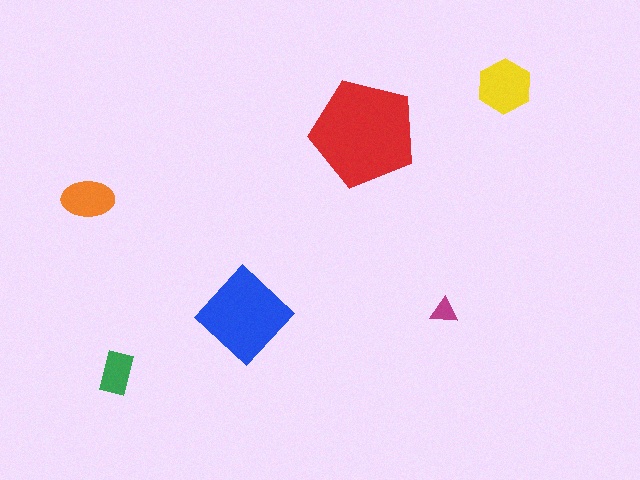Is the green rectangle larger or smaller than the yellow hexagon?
Smaller.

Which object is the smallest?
The magenta triangle.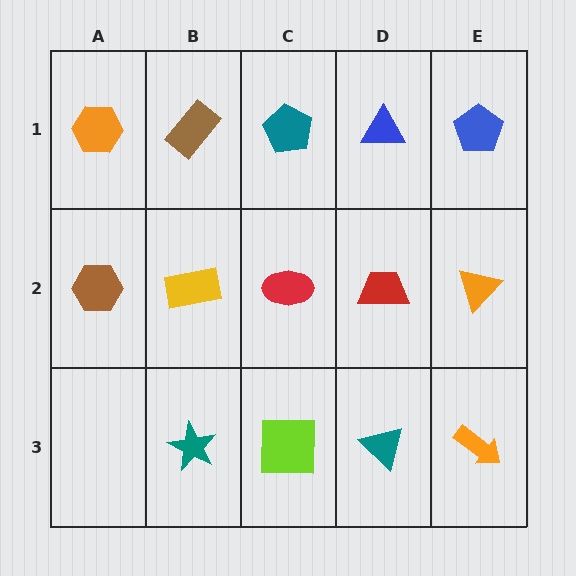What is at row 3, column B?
A teal star.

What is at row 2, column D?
A red trapezoid.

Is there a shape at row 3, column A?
No, that cell is empty.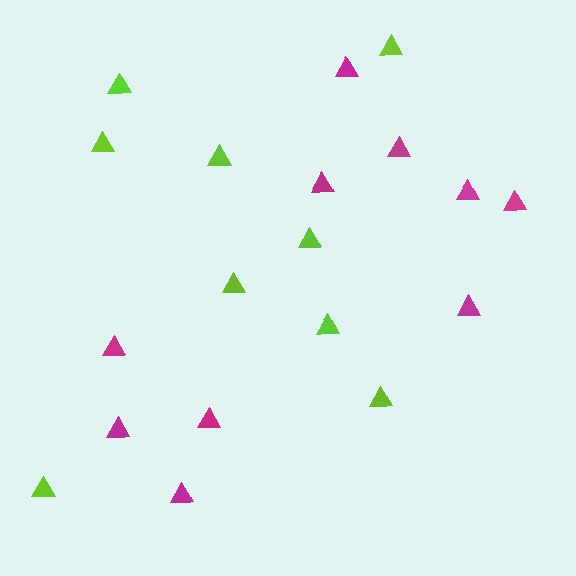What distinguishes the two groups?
There are 2 groups: one group of magenta triangles (10) and one group of lime triangles (9).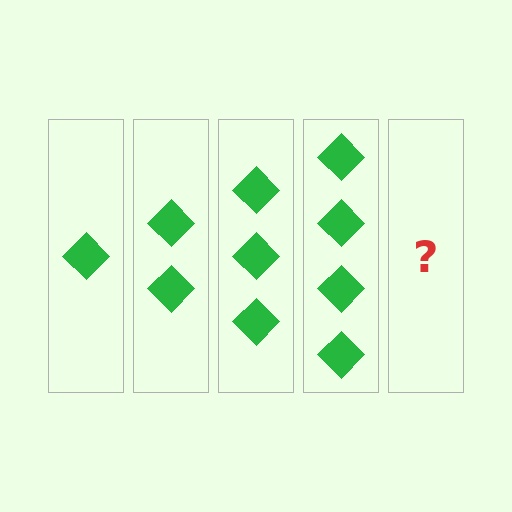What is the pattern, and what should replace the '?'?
The pattern is that each step adds one more diamond. The '?' should be 5 diamonds.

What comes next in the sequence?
The next element should be 5 diamonds.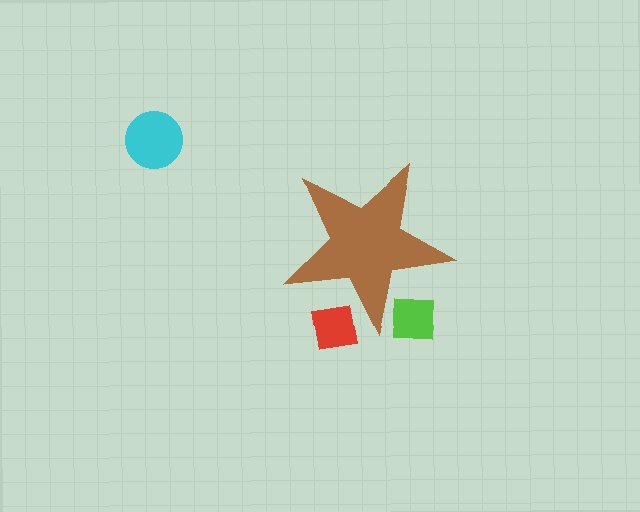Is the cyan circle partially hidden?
No, the cyan circle is fully visible.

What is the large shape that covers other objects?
A brown star.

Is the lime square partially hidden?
Yes, the lime square is partially hidden behind the brown star.